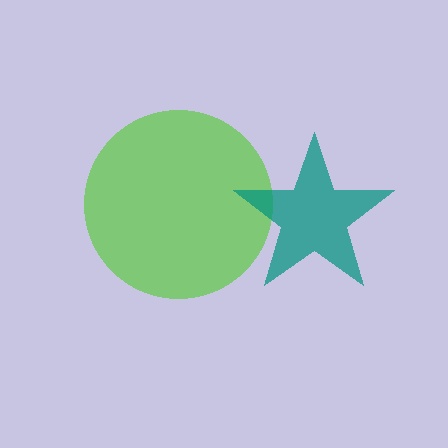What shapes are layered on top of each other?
The layered shapes are: a lime circle, a teal star.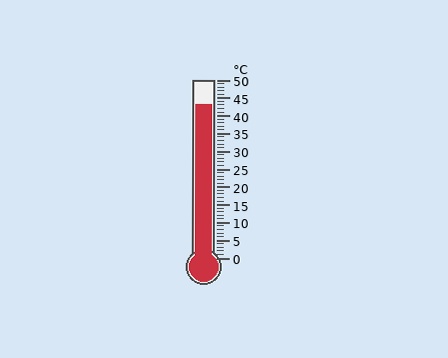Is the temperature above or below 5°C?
The temperature is above 5°C.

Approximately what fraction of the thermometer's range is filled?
The thermometer is filled to approximately 85% of its range.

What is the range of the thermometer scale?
The thermometer scale ranges from 0°C to 50°C.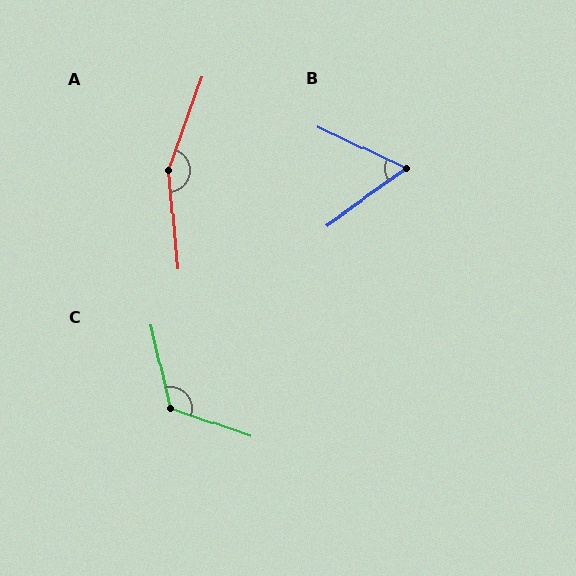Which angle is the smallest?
B, at approximately 61 degrees.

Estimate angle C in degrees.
Approximately 121 degrees.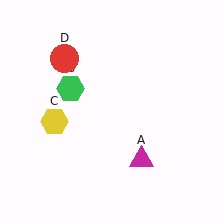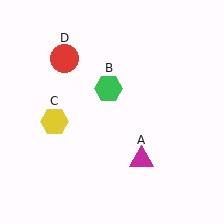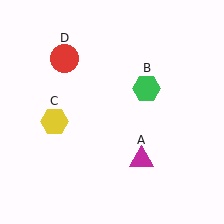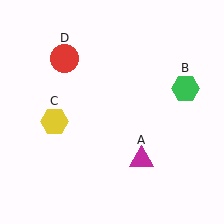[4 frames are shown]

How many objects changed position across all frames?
1 object changed position: green hexagon (object B).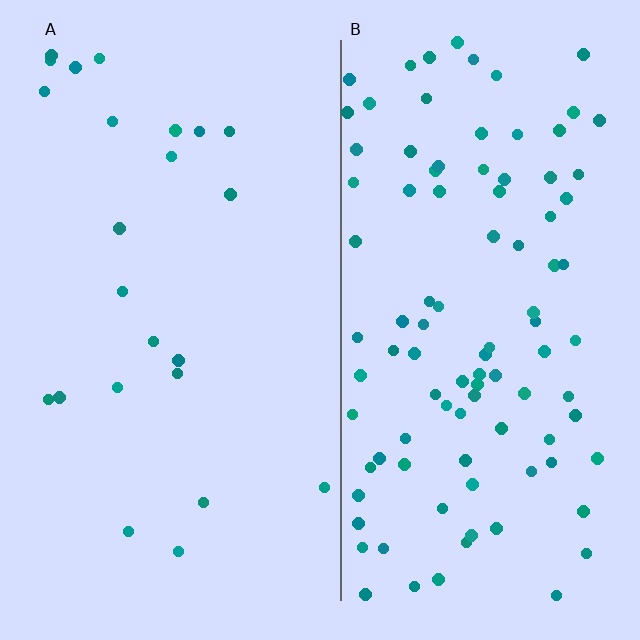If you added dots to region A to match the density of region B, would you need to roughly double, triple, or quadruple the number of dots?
Approximately quadruple.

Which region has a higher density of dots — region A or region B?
B (the right).